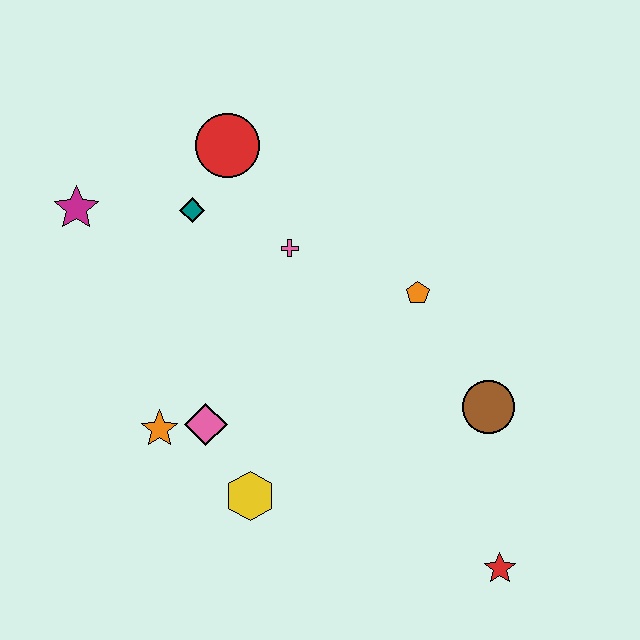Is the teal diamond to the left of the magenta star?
No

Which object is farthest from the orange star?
The red star is farthest from the orange star.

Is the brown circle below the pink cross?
Yes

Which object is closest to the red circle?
The teal diamond is closest to the red circle.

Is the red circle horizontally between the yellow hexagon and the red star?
No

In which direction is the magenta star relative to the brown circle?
The magenta star is to the left of the brown circle.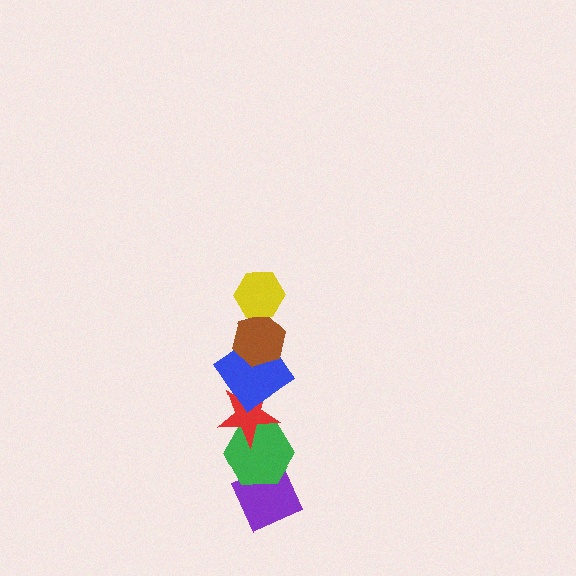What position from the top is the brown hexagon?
The brown hexagon is 2nd from the top.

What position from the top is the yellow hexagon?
The yellow hexagon is 1st from the top.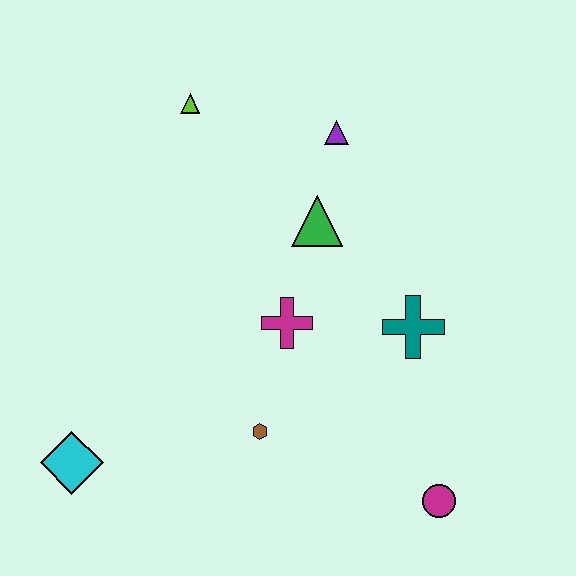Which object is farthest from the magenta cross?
The cyan diamond is farthest from the magenta cross.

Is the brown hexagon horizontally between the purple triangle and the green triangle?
No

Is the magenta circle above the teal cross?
No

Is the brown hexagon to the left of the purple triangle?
Yes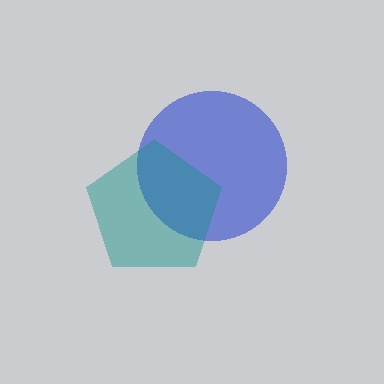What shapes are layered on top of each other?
The layered shapes are: a blue circle, a teal pentagon.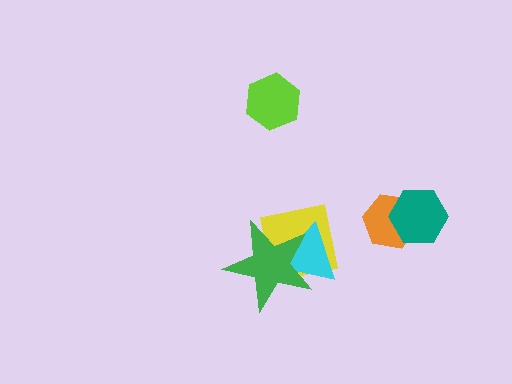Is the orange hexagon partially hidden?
Yes, it is partially covered by another shape.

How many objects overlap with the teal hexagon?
1 object overlaps with the teal hexagon.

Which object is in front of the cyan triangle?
The green star is in front of the cyan triangle.